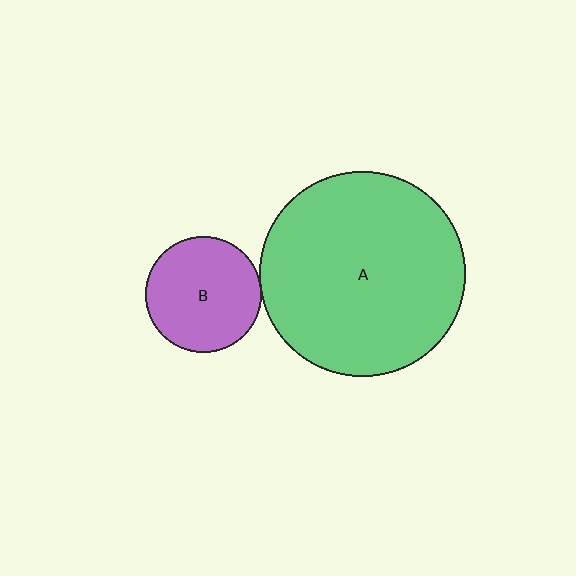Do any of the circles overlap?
No, none of the circles overlap.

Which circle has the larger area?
Circle A (green).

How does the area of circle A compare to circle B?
Approximately 3.1 times.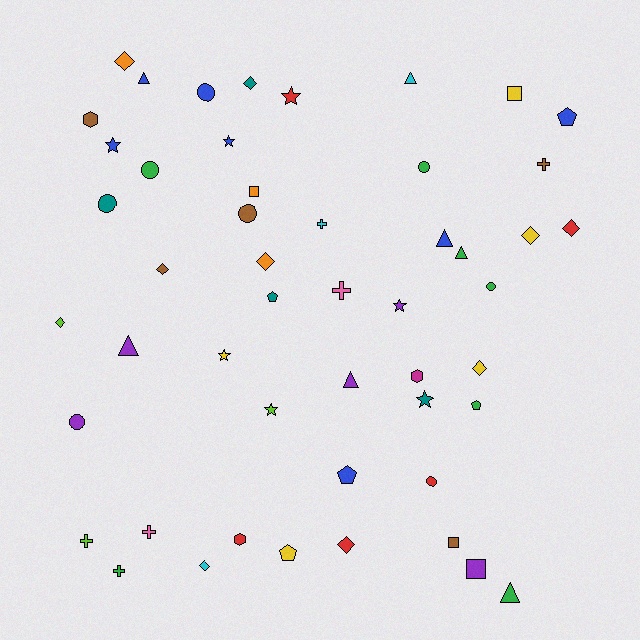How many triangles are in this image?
There are 7 triangles.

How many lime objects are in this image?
There are 3 lime objects.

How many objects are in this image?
There are 50 objects.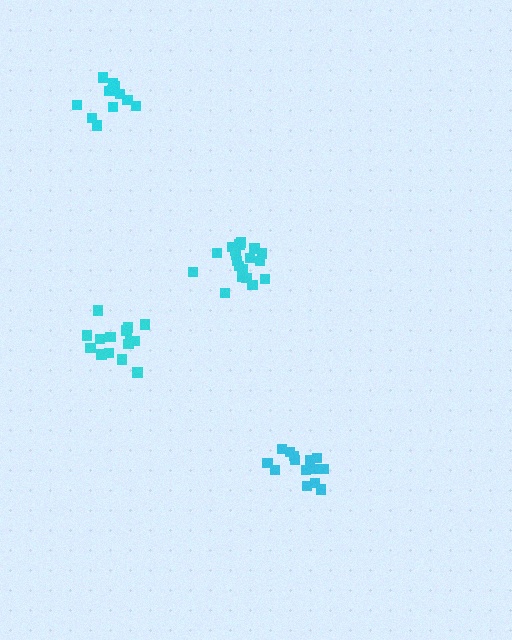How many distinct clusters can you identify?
There are 4 distinct clusters.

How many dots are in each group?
Group 1: 14 dots, Group 2: 13 dots, Group 3: 19 dots, Group 4: 15 dots (61 total).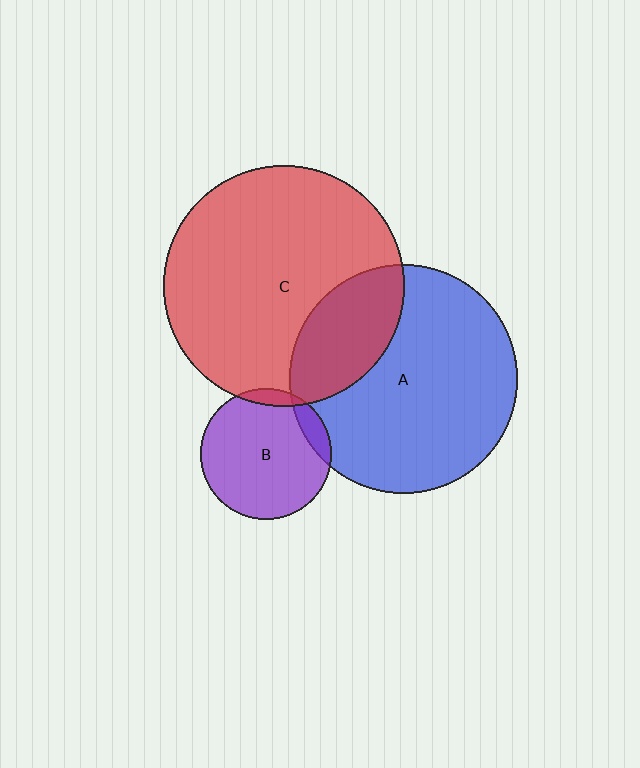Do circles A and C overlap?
Yes.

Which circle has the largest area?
Circle C (red).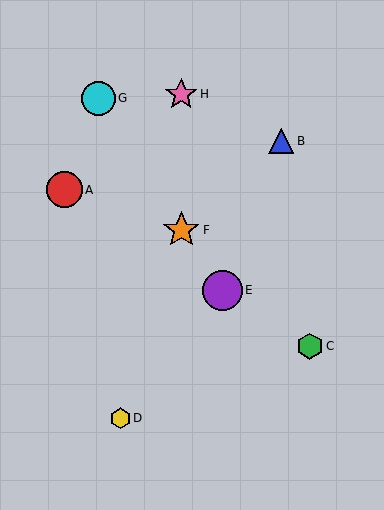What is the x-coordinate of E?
Object E is at x≈222.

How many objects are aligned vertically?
2 objects (F, H) are aligned vertically.